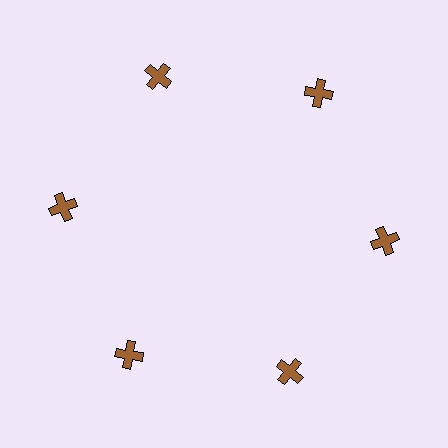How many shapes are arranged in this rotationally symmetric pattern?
There are 6 shapes, arranged in 6 groups of 1.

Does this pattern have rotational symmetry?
Yes, this pattern has 6-fold rotational symmetry. It looks the same after rotating 60 degrees around the center.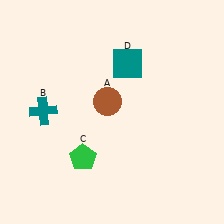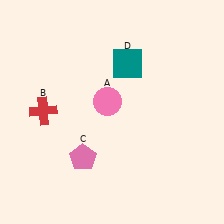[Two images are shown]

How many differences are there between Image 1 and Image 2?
There are 3 differences between the two images.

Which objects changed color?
A changed from brown to pink. B changed from teal to red. C changed from green to pink.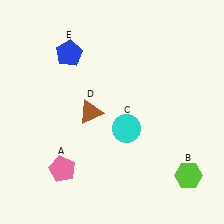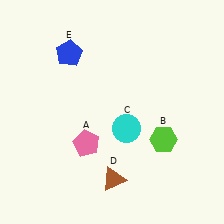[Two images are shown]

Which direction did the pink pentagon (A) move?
The pink pentagon (A) moved up.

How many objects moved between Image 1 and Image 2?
3 objects moved between the two images.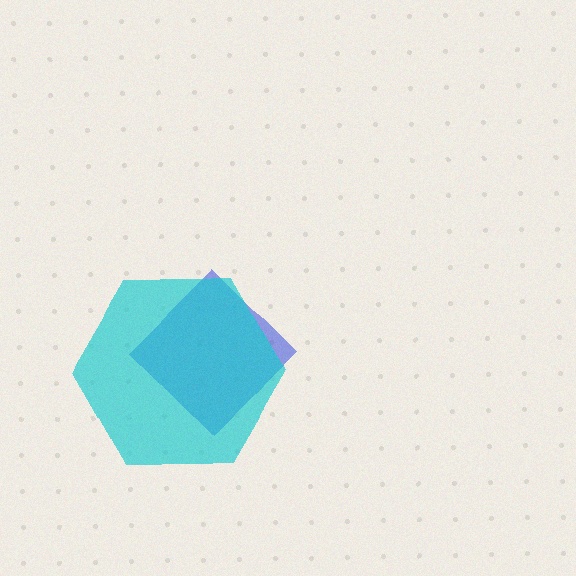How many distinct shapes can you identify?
There are 2 distinct shapes: a blue diamond, a cyan hexagon.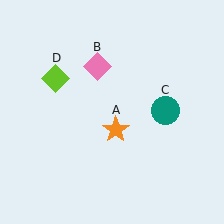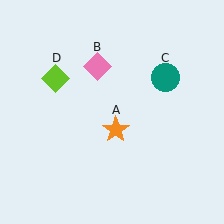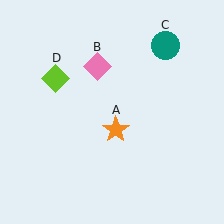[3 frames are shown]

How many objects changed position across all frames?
1 object changed position: teal circle (object C).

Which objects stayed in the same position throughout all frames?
Orange star (object A) and pink diamond (object B) and lime diamond (object D) remained stationary.